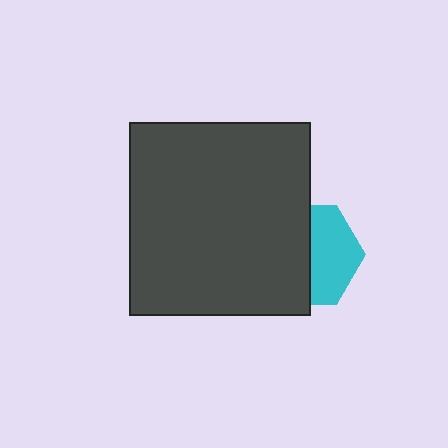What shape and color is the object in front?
The object in front is a dark gray rectangle.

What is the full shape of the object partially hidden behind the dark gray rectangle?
The partially hidden object is a cyan hexagon.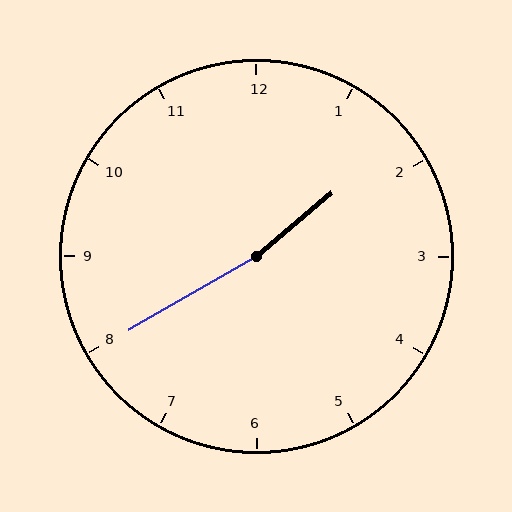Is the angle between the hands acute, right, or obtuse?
It is obtuse.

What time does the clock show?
1:40.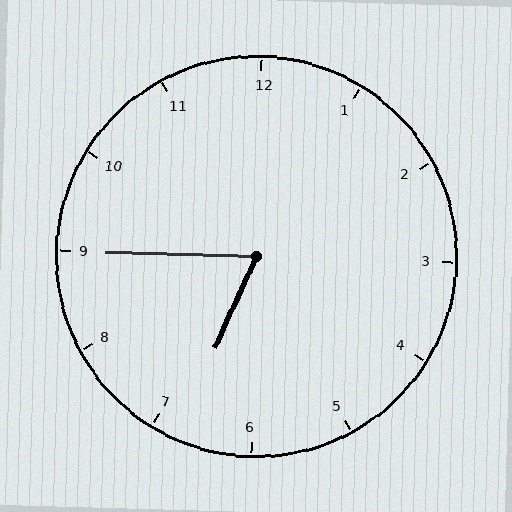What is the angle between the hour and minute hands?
Approximately 68 degrees.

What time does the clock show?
6:45.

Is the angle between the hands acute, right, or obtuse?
It is acute.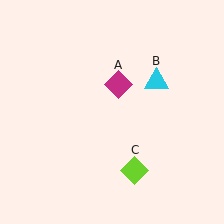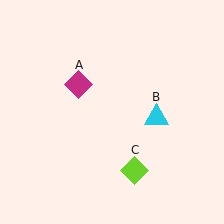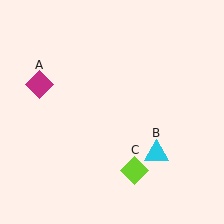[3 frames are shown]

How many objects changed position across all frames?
2 objects changed position: magenta diamond (object A), cyan triangle (object B).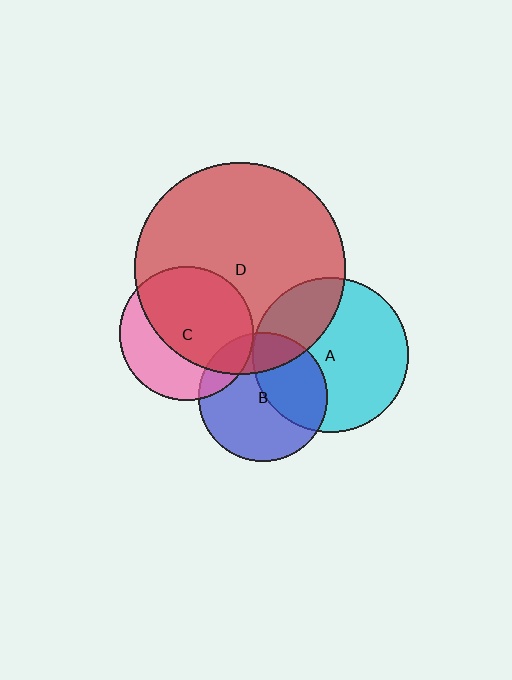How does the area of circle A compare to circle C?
Approximately 1.3 times.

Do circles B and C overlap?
Yes.